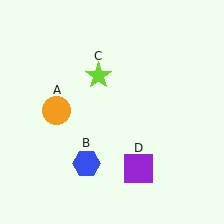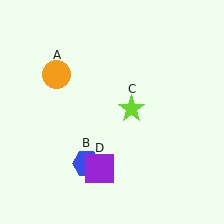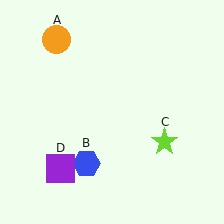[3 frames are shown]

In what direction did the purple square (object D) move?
The purple square (object D) moved left.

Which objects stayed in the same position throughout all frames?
Blue hexagon (object B) remained stationary.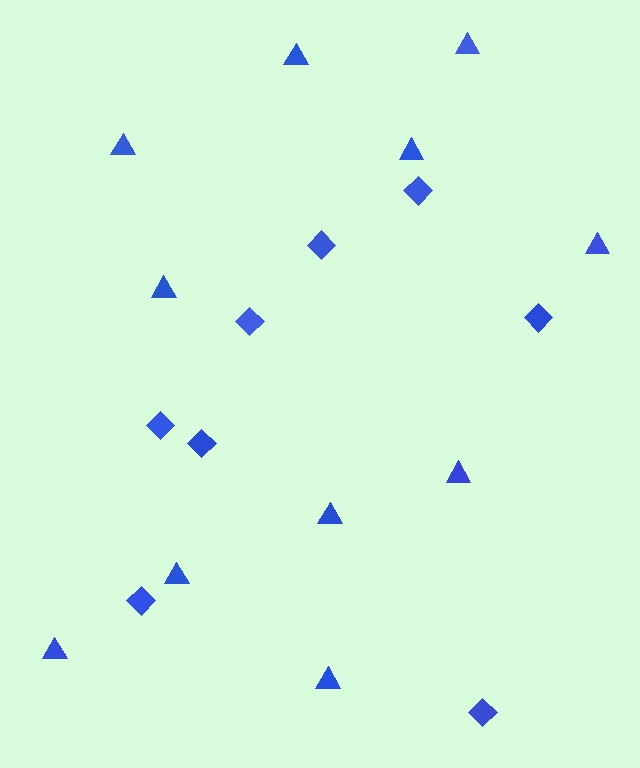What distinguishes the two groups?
There are 2 groups: one group of diamonds (8) and one group of triangles (11).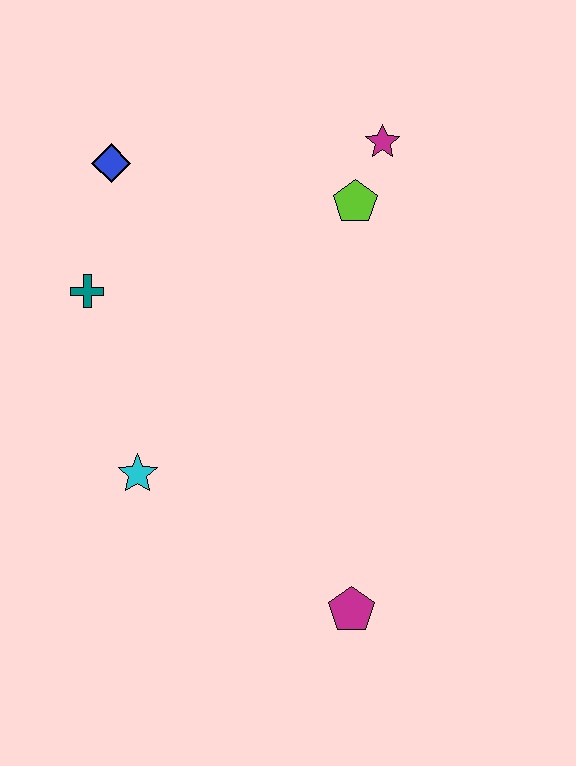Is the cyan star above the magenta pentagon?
Yes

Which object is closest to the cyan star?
The teal cross is closest to the cyan star.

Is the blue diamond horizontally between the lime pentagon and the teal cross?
Yes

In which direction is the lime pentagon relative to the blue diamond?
The lime pentagon is to the right of the blue diamond.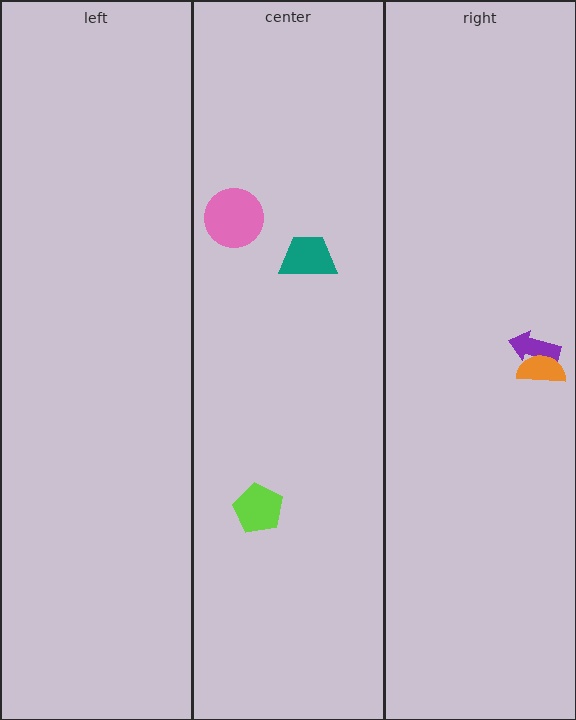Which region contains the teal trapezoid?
The center region.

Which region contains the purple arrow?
The right region.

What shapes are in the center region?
The lime pentagon, the teal trapezoid, the pink circle.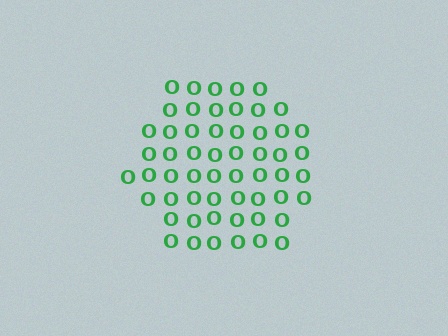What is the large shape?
The large shape is a hexagon.